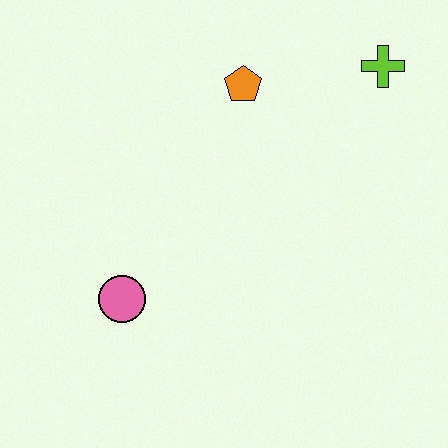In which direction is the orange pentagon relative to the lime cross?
The orange pentagon is to the left of the lime cross.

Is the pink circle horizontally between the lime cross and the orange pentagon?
No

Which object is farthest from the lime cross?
The pink circle is farthest from the lime cross.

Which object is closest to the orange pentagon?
The lime cross is closest to the orange pentagon.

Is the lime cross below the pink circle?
No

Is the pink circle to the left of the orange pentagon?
Yes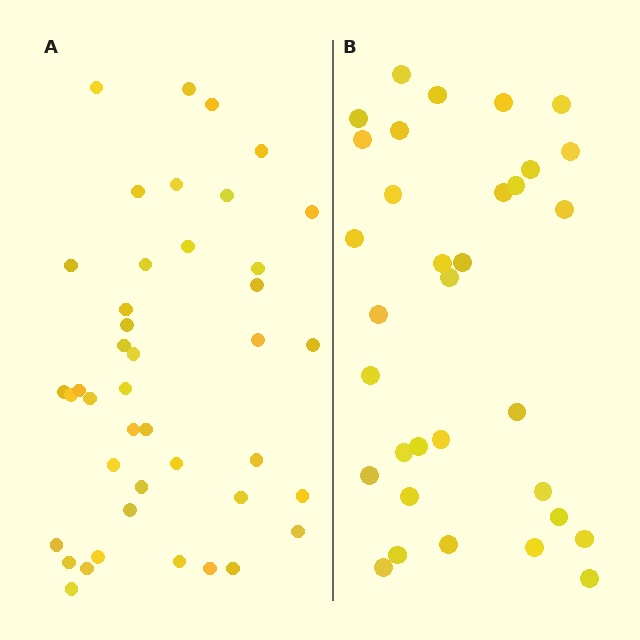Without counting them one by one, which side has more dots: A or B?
Region A (the left region) has more dots.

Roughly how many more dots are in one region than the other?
Region A has roughly 8 or so more dots than region B.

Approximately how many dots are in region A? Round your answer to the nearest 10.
About 40 dots. (The exact count is 42, which rounds to 40.)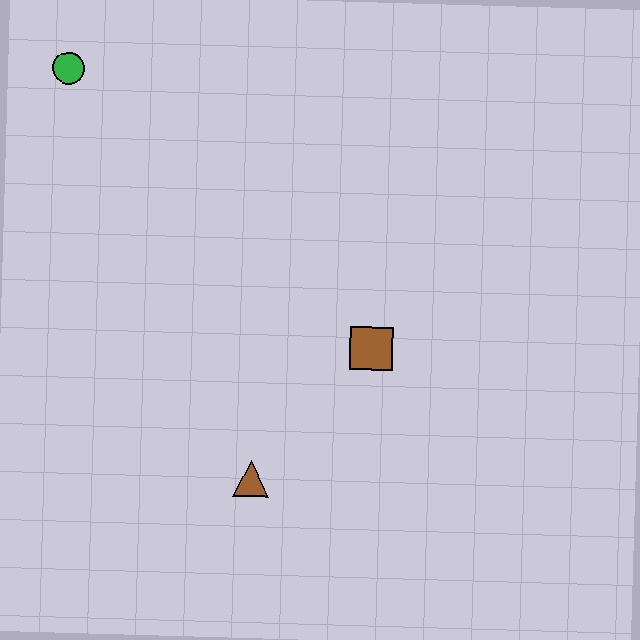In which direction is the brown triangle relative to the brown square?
The brown triangle is below the brown square.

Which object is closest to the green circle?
The brown square is closest to the green circle.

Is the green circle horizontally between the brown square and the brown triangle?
No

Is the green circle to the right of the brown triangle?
No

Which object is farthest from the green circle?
The brown triangle is farthest from the green circle.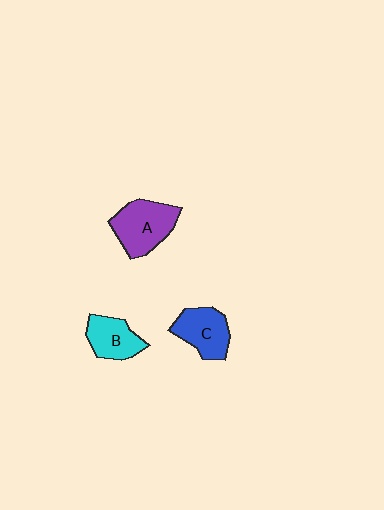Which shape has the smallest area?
Shape B (cyan).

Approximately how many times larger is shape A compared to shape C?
Approximately 1.2 times.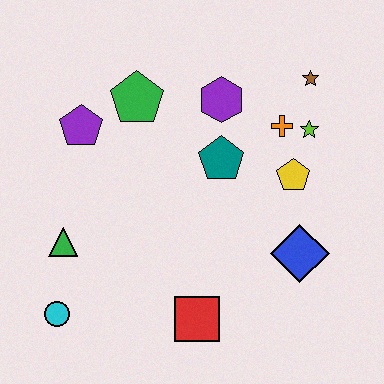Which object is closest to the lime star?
The orange cross is closest to the lime star.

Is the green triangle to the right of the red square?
No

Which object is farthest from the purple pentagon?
The blue diamond is farthest from the purple pentagon.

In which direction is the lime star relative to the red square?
The lime star is above the red square.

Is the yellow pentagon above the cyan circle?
Yes